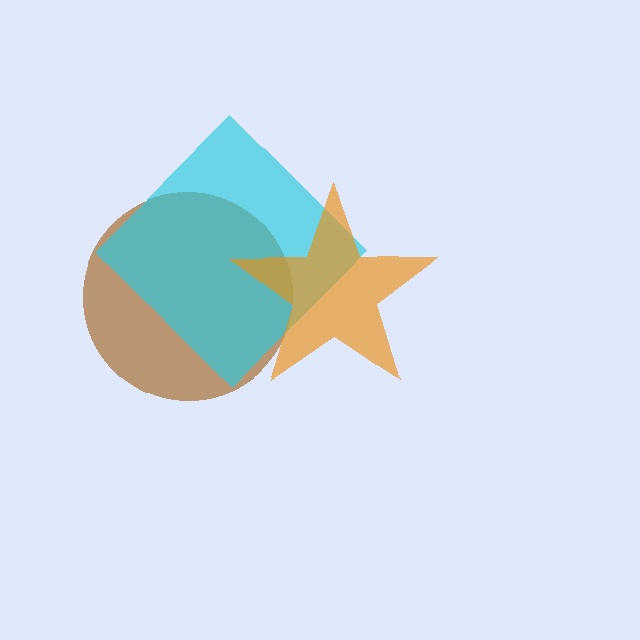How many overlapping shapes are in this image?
There are 3 overlapping shapes in the image.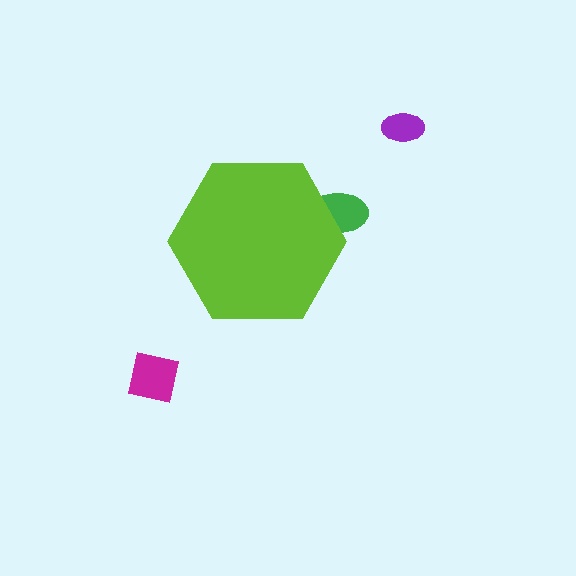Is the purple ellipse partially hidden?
No, the purple ellipse is fully visible.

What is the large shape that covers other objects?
A lime hexagon.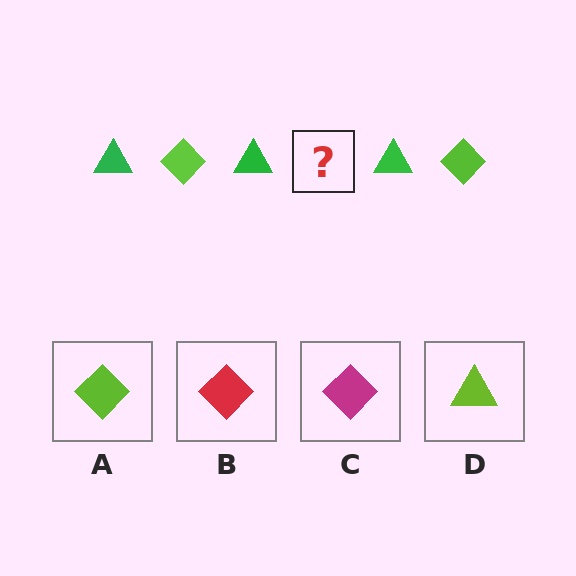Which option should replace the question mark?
Option A.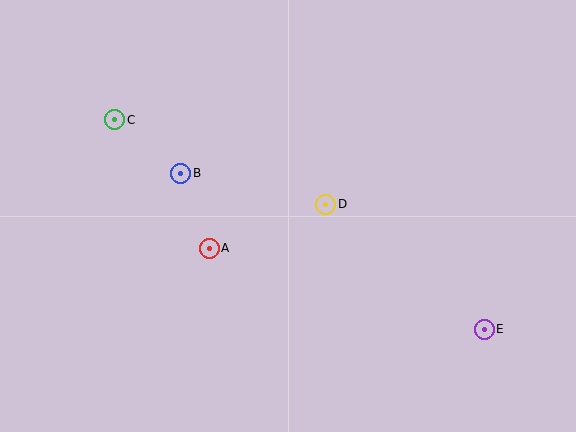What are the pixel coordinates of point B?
Point B is at (181, 173).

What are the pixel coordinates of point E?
Point E is at (484, 329).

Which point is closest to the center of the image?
Point D at (326, 204) is closest to the center.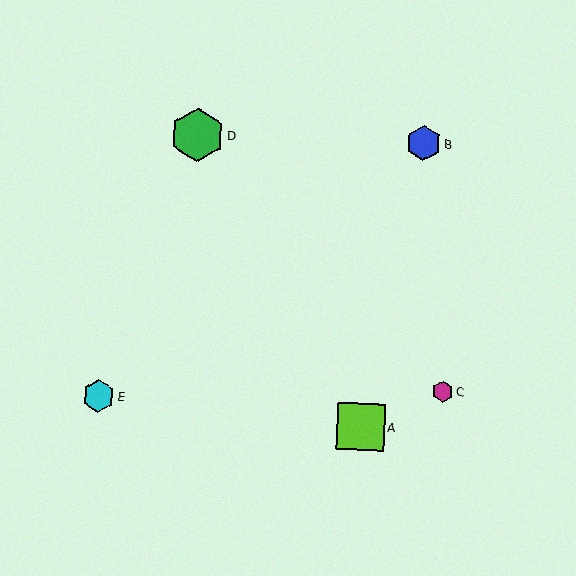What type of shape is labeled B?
Shape B is a blue hexagon.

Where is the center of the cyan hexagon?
The center of the cyan hexagon is at (99, 396).